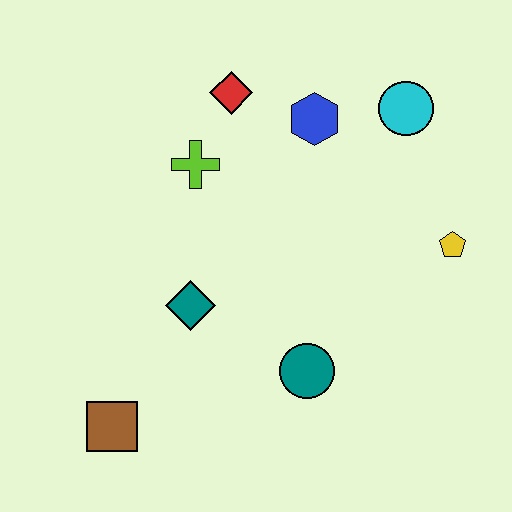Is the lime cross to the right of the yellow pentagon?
No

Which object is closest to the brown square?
The teal diamond is closest to the brown square.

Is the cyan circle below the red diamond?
Yes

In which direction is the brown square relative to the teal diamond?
The brown square is below the teal diamond.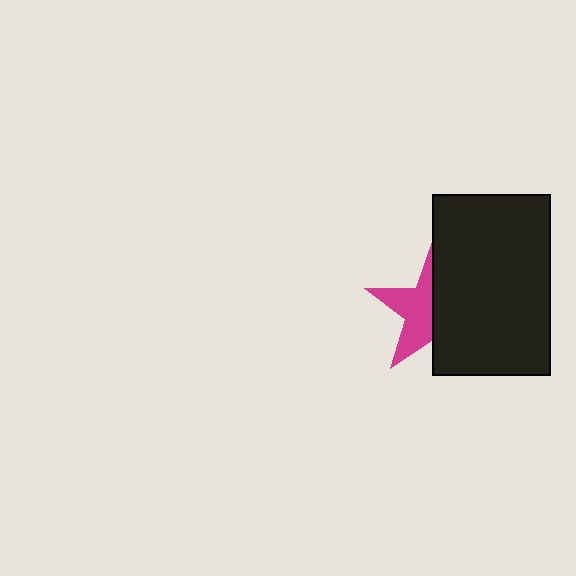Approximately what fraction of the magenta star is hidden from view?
Roughly 53% of the magenta star is hidden behind the black rectangle.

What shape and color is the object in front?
The object in front is a black rectangle.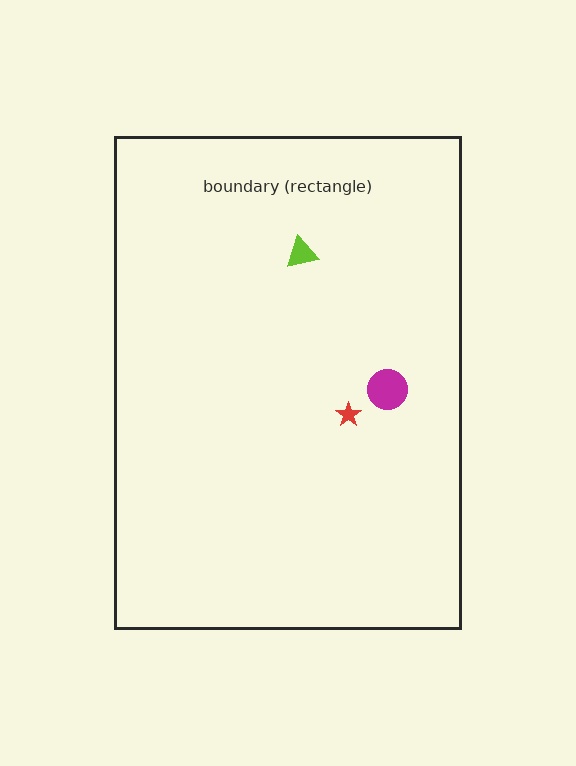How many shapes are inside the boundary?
3 inside, 0 outside.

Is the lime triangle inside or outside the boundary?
Inside.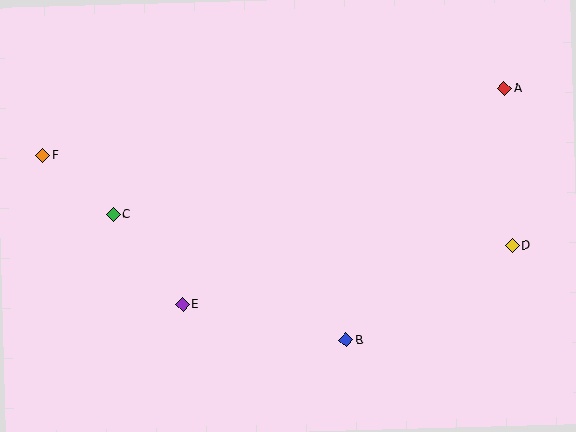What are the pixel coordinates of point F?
Point F is at (43, 156).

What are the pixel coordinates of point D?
Point D is at (512, 245).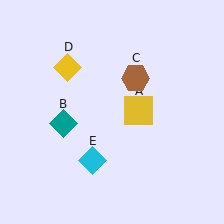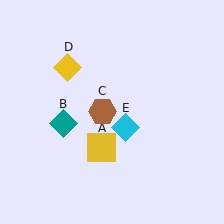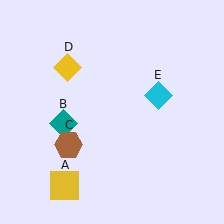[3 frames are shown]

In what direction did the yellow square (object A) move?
The yellow square (object A) moved down and to the left.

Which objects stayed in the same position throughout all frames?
Teal diamond (object B) and yellow diamond (object D) remained stationary.